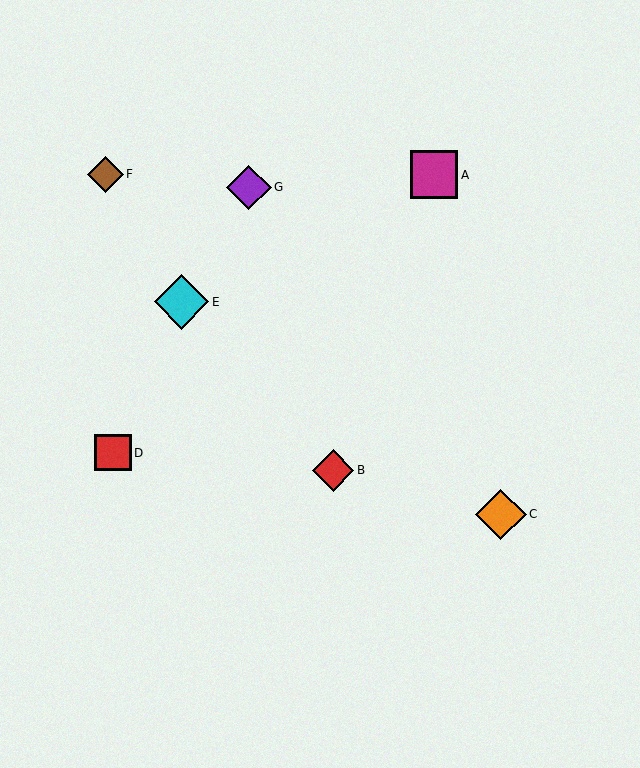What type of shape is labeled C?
Shape C is an orange diamond.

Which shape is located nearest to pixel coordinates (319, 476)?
The red diamond (labeled B) at (333, 470) is nearest to that location.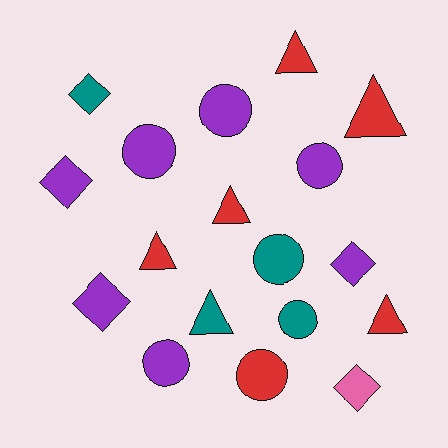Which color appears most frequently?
Purple, with 7 objects.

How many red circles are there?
There is 1 red circle.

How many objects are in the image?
There are 18 objects.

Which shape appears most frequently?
Circle, with 7 objects.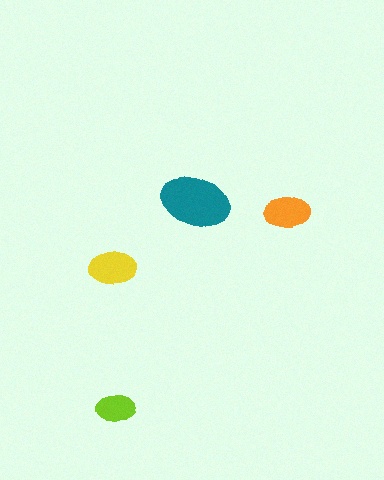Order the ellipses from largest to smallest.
the teal one, the yellow one, the orange one, the lime one.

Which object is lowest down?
The lime ellipse is bottommost.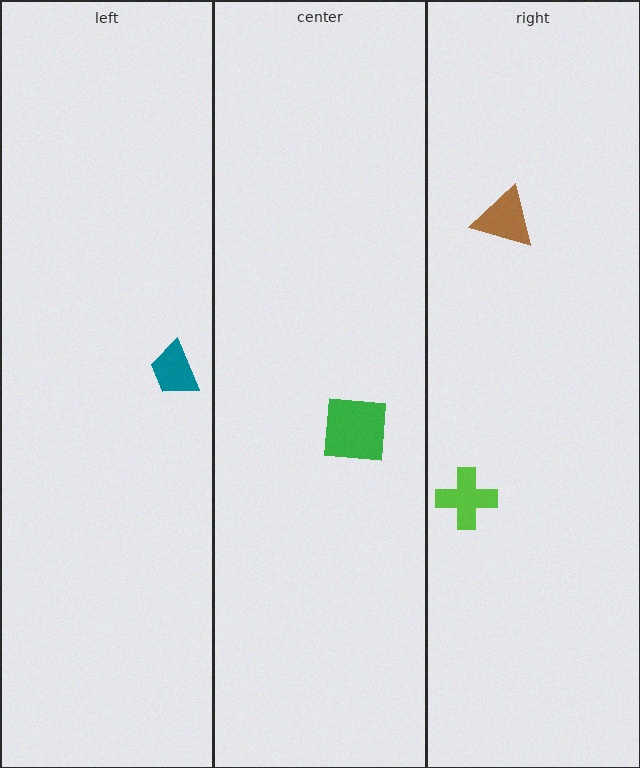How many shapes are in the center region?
1.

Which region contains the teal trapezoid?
The left region.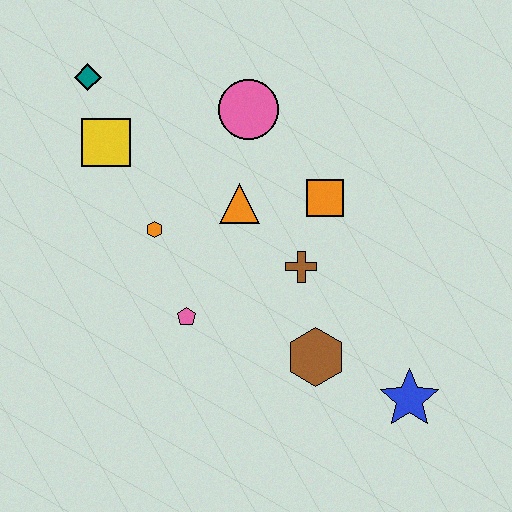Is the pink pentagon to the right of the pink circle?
No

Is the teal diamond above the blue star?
Yes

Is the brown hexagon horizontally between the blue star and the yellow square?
Yes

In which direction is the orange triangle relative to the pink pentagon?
The orange triangle is above the pink pentagon.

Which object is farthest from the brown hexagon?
The teal diamond is farthest from the brown hexagon.